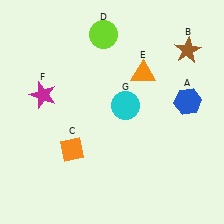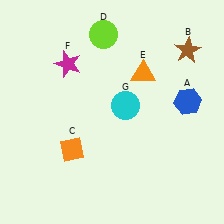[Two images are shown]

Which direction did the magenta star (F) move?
The magenta star (F) moved up.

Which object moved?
The magenta star (F) moved up.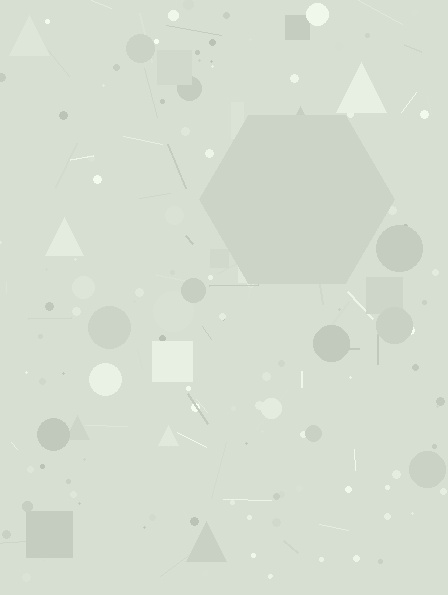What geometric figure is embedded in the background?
A hexagon is embedded in the background.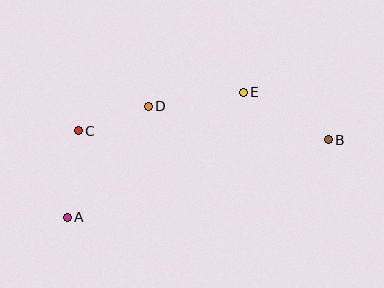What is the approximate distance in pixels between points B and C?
The distance between B and C is approximately 251 pixels.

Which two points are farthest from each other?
Points A and B are farthest from each other.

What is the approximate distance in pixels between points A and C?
The distance between A and C is approximately 87 pixels.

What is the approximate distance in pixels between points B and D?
The distance between B and D is approximately 183 pixels.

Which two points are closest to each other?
Points C and D are closest to each other.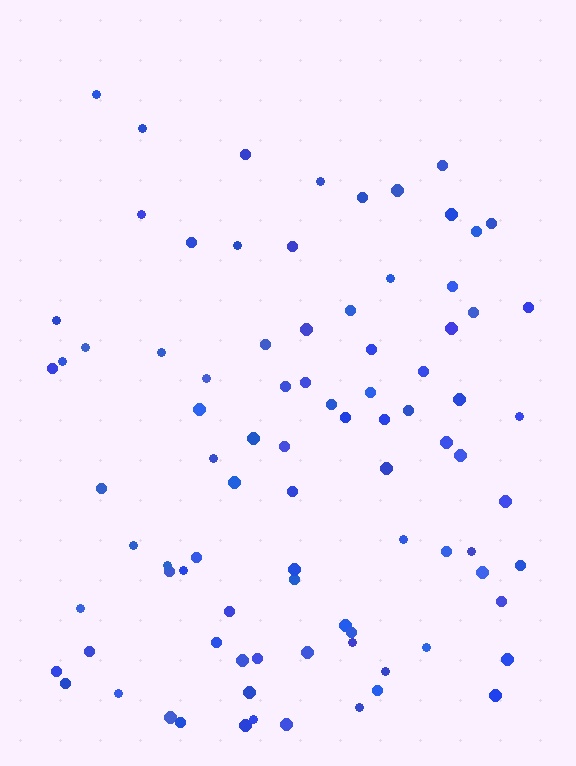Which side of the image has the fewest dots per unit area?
The top.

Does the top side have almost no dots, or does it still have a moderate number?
Still a moderate number, just noticeably fewer than the bottom.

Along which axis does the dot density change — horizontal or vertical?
Vertical.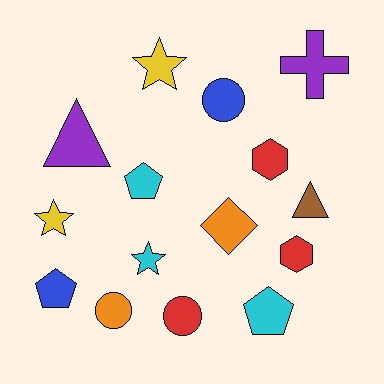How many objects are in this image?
There are 15 objects.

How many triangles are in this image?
There are 2 triangles.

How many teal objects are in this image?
There are no teal objects.